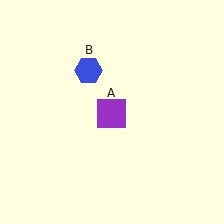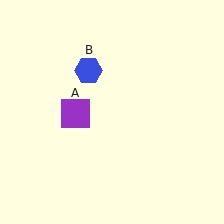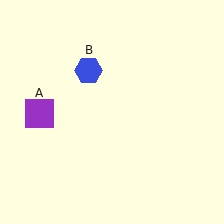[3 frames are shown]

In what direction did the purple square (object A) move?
The purple square (object A) moved left.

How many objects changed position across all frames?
1 object changed position: purple square (object A).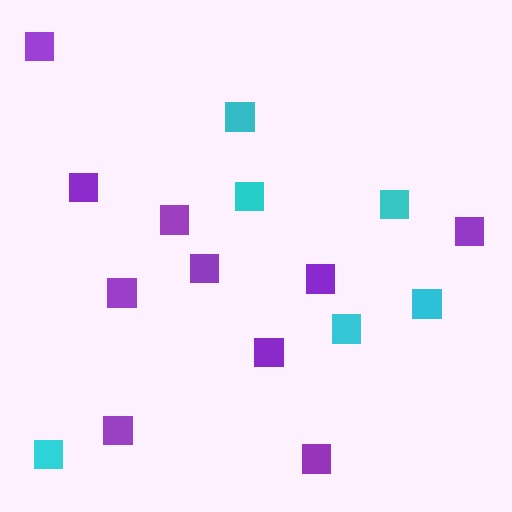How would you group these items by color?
There are 2 groups: one group of cyan squares (6) and one group of purple squares (10).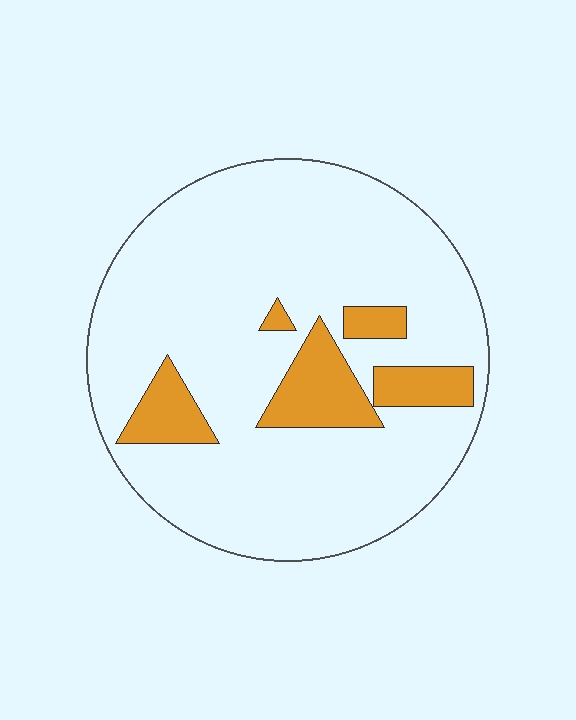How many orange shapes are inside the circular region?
5.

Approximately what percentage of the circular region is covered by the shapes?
Approximately 15%.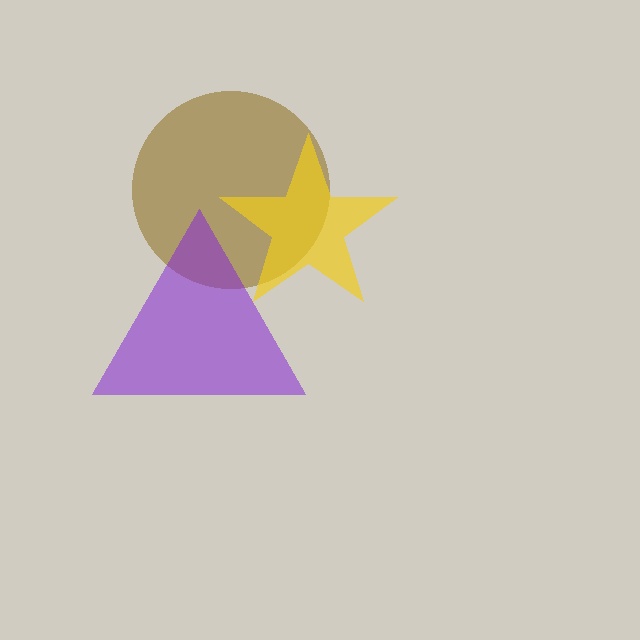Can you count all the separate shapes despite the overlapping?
Yes, there are 3 separate shapes.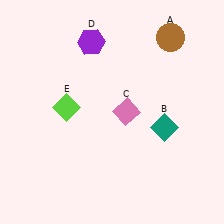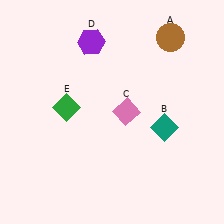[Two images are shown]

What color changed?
The diamond (E) changed from lime in Image 1 to green in Image 2.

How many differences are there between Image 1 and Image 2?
There is 1 difference between the two images.